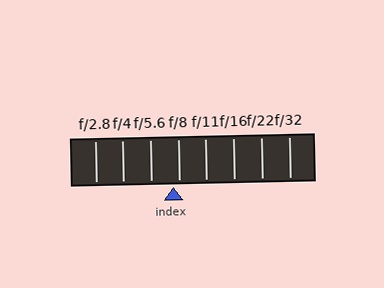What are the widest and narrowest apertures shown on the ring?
The widest aperture shown is f/2.8 and the narrowest is f/32.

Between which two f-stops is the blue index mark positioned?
The index mark is between f/5.6 and f/8.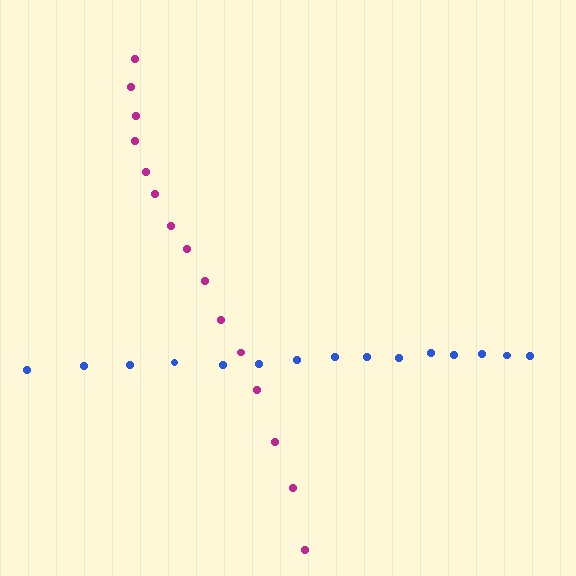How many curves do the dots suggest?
There are 2 distinct paths.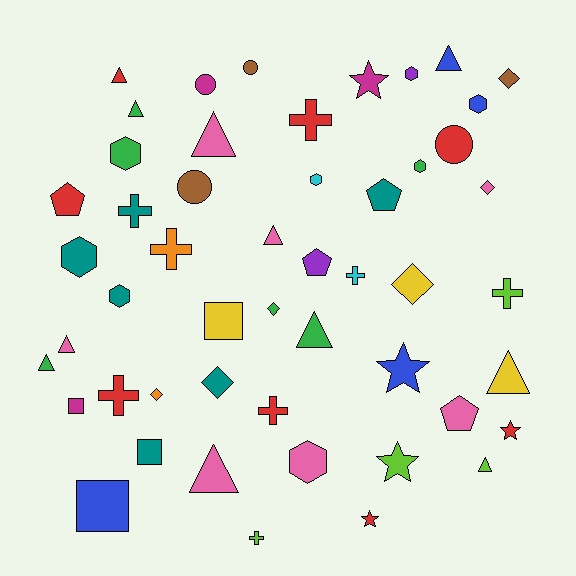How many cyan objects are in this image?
There are 2 cyan objects.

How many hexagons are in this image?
There are 8 hexagons.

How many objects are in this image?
There are 50 objects.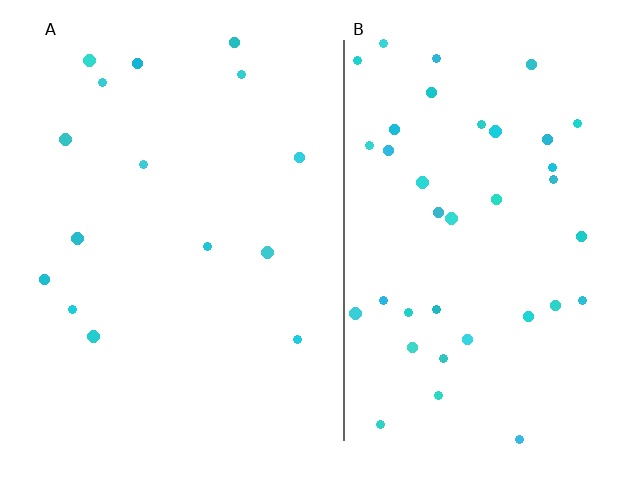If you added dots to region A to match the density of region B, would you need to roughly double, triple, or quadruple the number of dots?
Approximately triple.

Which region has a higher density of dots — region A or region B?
B (the right).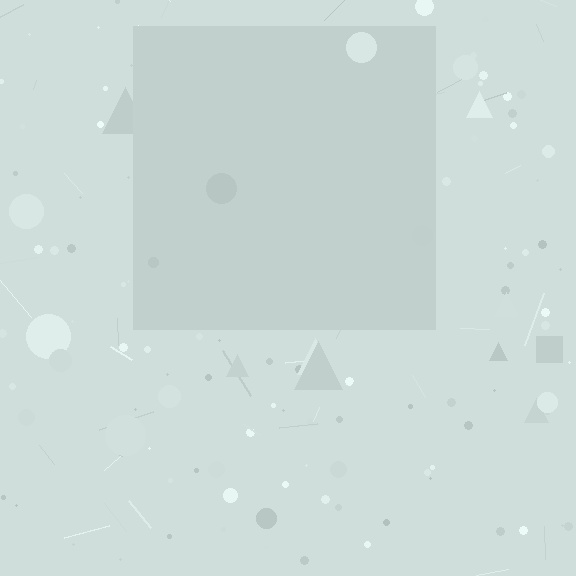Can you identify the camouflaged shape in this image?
The camouflaged shape is a square.